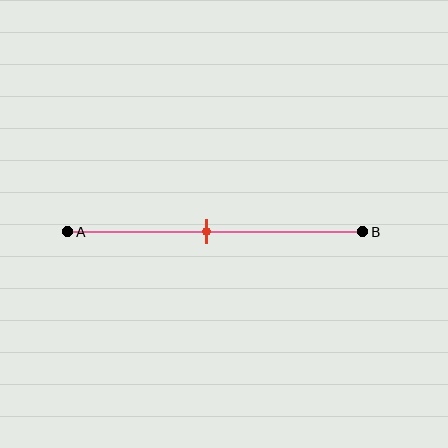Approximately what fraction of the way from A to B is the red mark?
The red mark is approximately 45% of the way from A to B.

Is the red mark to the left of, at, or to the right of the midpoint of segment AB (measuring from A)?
The red mark is approximately at the midpoint of segment AB.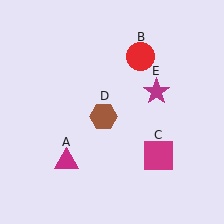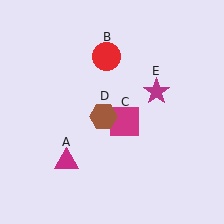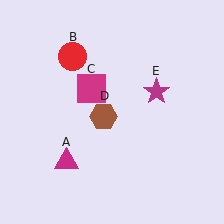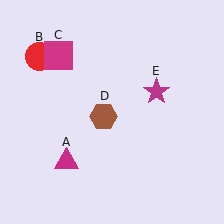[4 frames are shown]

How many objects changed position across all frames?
2 objects changed position: red circle (object B), magenta square (object C).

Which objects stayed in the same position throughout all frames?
Magenta triangle (object A) and brown hexagon (object D) and magenta star (object E) remained stationary.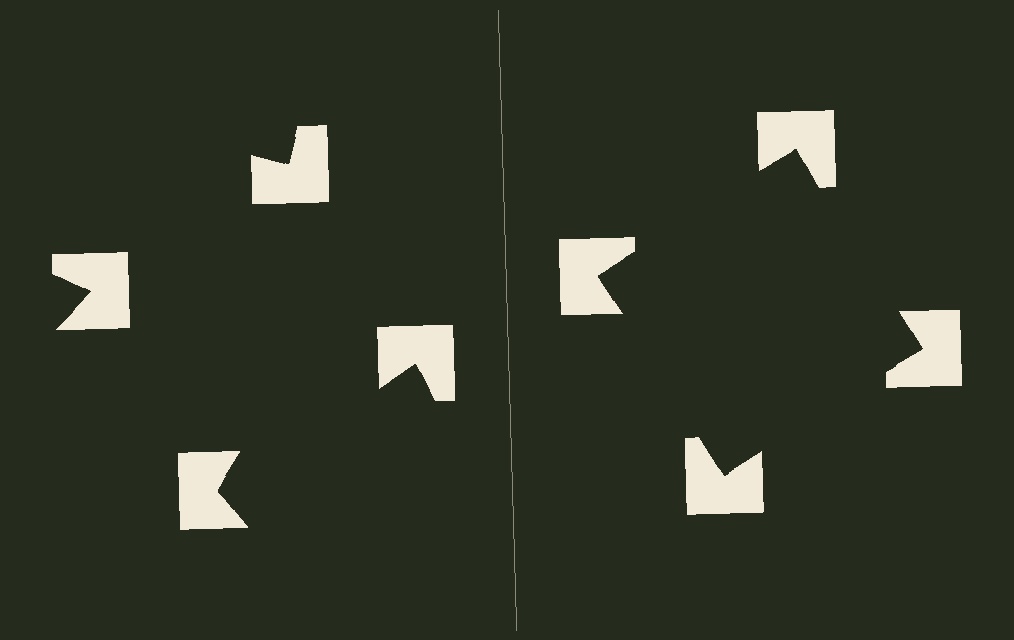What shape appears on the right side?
An illusory square.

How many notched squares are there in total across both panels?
8 — 4 on each side.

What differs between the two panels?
The notched squares are positioned identically on both sides; only the wedge orientations differ. On the right they align to a square; on the left they are misaligned.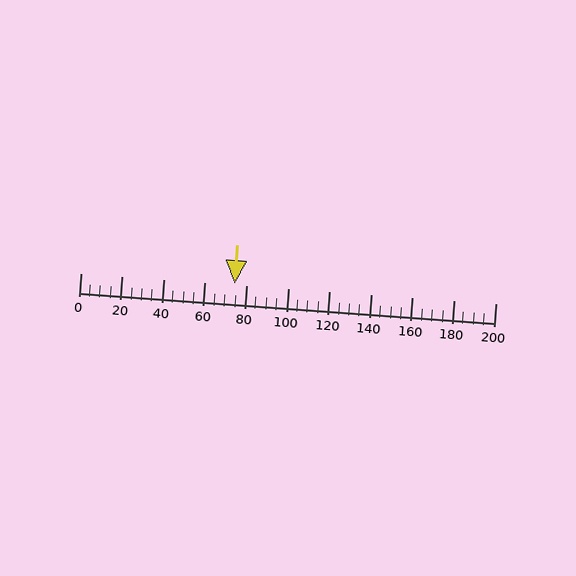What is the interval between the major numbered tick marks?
The major tick marks are spaced 20 units apart.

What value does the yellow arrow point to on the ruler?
The yellow arrow points to approximately 74.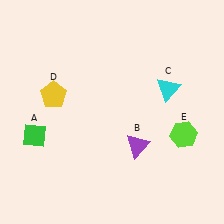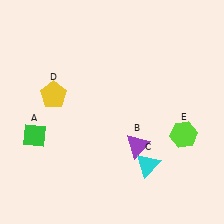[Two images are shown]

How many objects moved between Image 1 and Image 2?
1 object moved between the two images.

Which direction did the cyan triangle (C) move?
The cyan triangle (C) moved down.